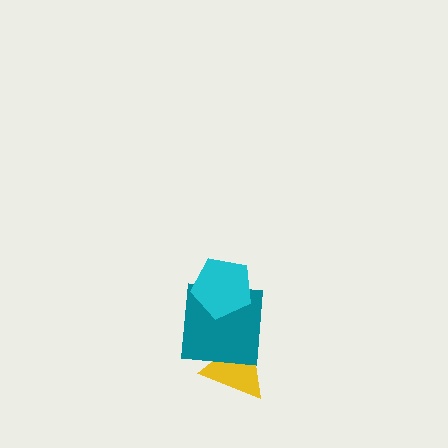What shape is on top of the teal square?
The cyan pentagon is on top of the teal square.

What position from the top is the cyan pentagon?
The cyan pentagon is 1st from the top.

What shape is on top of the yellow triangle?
The teal square is on top of the yellow triangle.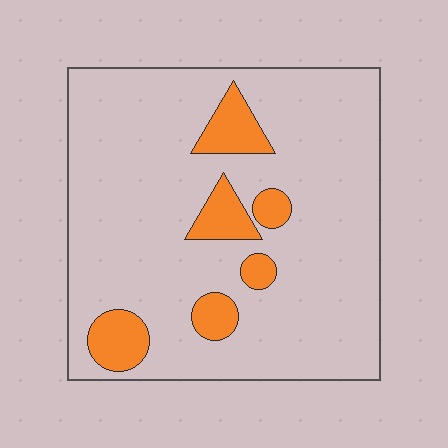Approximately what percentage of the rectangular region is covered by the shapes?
Approximately 15%.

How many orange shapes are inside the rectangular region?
6.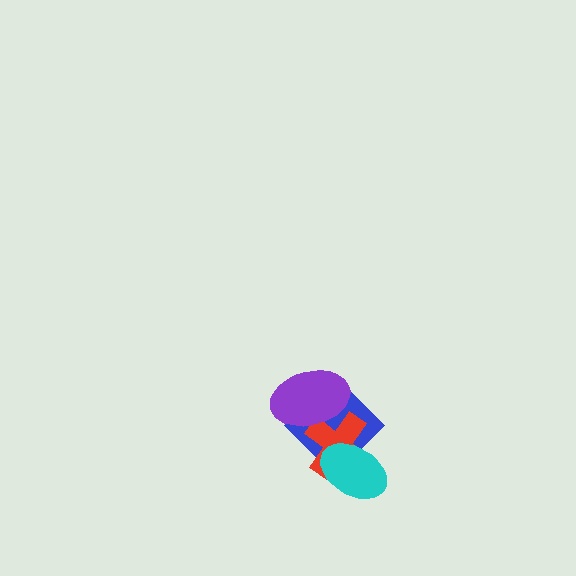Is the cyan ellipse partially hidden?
No, no other shape covers it.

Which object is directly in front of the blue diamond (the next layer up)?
The red cross is directly in front of the blue diamond.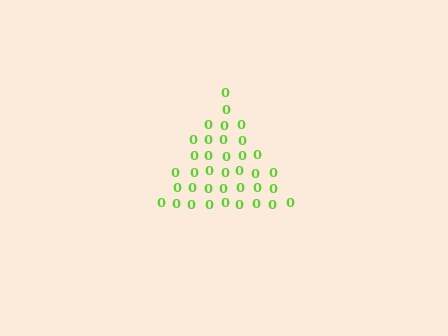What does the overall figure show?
The overall figure shows a triangle.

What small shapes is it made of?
It is made of small digit 0's.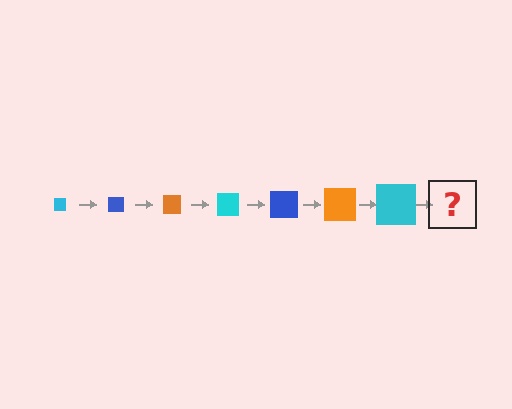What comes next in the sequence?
The next element should be a blue square, larger than the previous one.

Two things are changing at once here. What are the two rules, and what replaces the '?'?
The two rules are that the square grows larger each step and the color cycles through cyan, blue, and orange. The '?' should be a blue square, larger than the previous one.